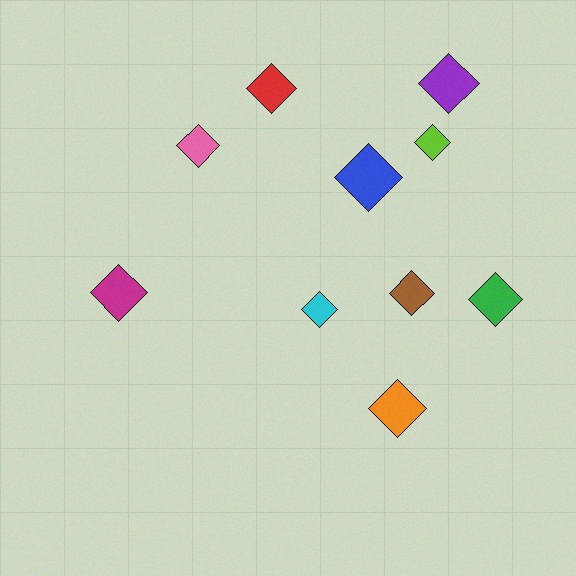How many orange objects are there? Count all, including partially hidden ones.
There is 1 orange object.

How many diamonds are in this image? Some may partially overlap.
There are 10 diamonds.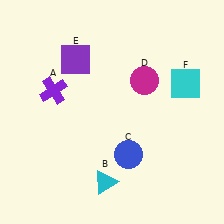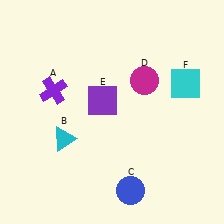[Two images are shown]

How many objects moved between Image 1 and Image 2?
3 objects moved between the two images.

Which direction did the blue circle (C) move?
The blue circle (C) moved down.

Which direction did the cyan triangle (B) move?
The cyan triangle (B) moved up.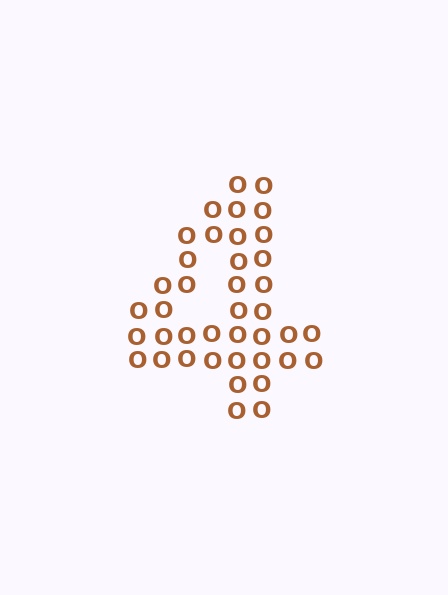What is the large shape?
The large shape is the digit 4.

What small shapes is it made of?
It is made of small letter O's.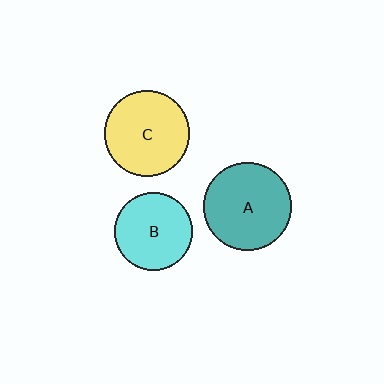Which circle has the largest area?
Circle A (teal).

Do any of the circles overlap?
No, none of the circles overlap.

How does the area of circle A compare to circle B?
Approximately 1.3 times.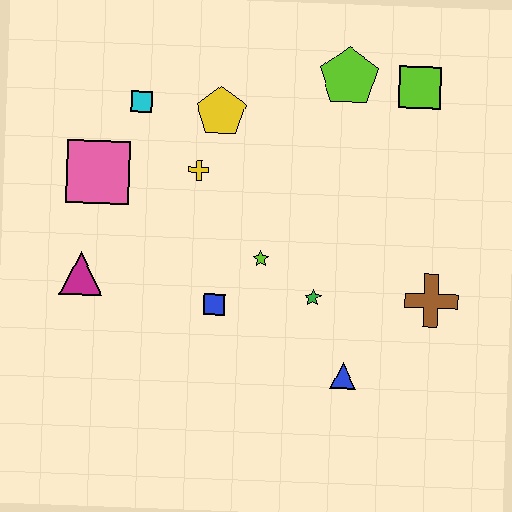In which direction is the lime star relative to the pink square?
The lime star is to the right of the pink square.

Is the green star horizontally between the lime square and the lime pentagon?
No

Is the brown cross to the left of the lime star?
No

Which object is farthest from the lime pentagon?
The magenta triangle is farthest from the lime pentagon.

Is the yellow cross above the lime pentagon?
No